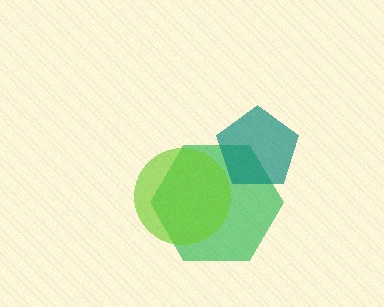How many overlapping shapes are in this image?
There are 3 overlapping shapes in the image.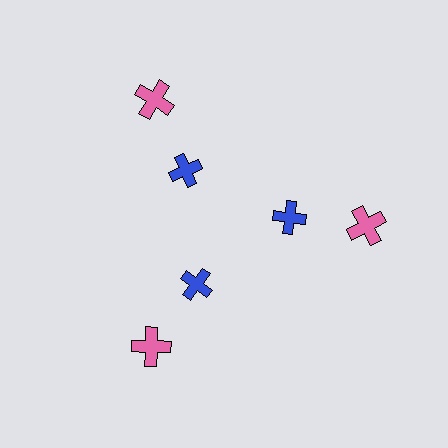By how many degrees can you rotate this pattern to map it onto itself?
The pattern maps onto itself every 120 degrees of rotation.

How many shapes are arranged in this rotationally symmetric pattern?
There are 6 shapes, arranged in 3 groups of 2.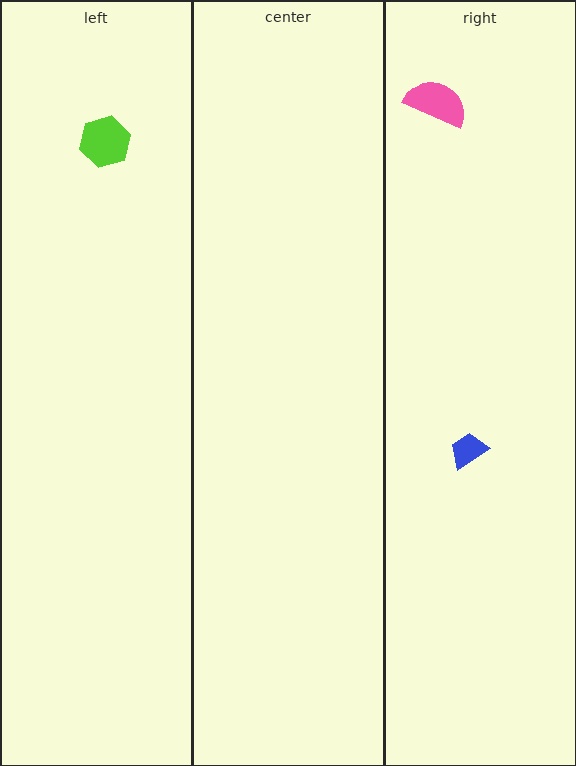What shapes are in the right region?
The blue trapezoid, the pink semicircle.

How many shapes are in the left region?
1.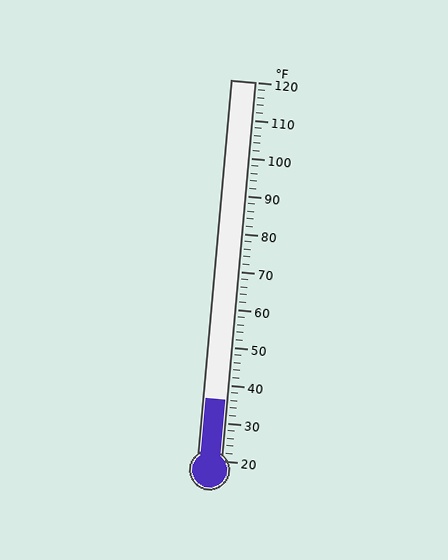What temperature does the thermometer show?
The thermometer shows approximately 36°F.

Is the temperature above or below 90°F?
The temperature is below 90°F.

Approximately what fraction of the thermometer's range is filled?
The thermometer is filled to approximately 15% of its range.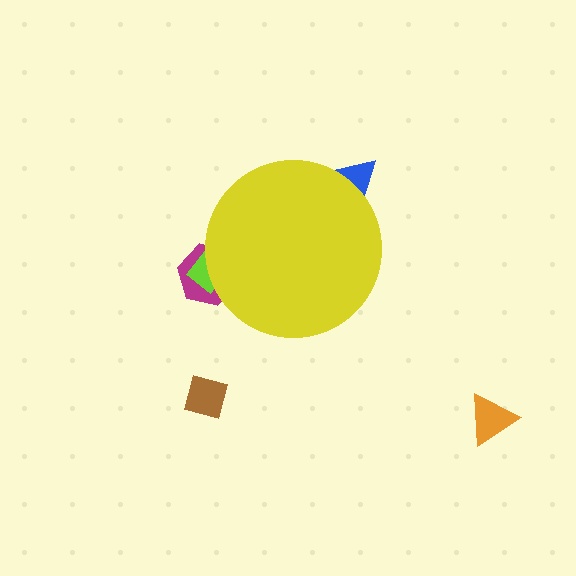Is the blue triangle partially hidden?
Yes, the blue triangle is partially hidden behind the yellow circle.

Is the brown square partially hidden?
No, the brown square is fully visible.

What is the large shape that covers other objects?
A yellow circle.